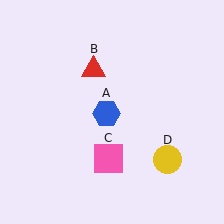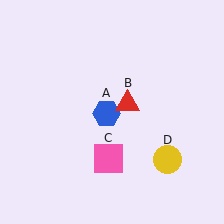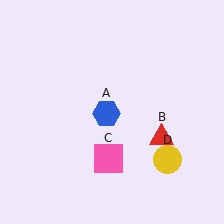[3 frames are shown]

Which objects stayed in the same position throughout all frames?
Blue hexagon (object A) and pink square (object C) and yellow circle (object D) remained stationary.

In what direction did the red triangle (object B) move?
The red triangle (object B) moved down and to the right.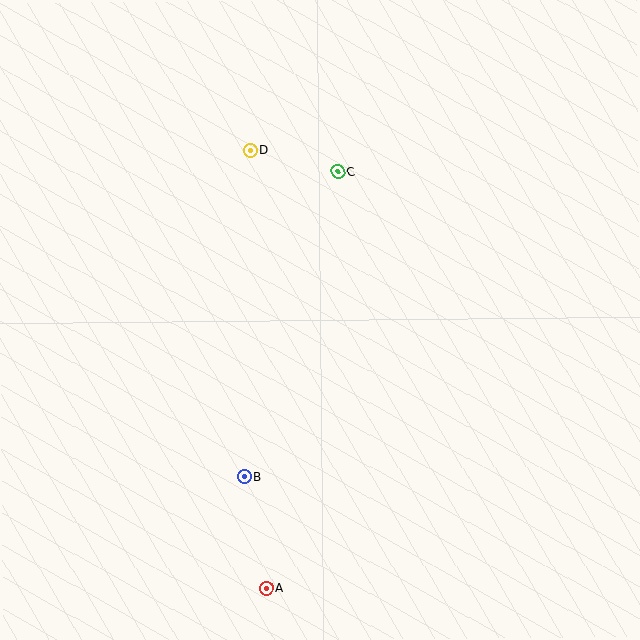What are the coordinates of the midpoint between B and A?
The midpoint between B and A is at (255, 532).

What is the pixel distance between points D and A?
The distance between D and A is 439 pixels.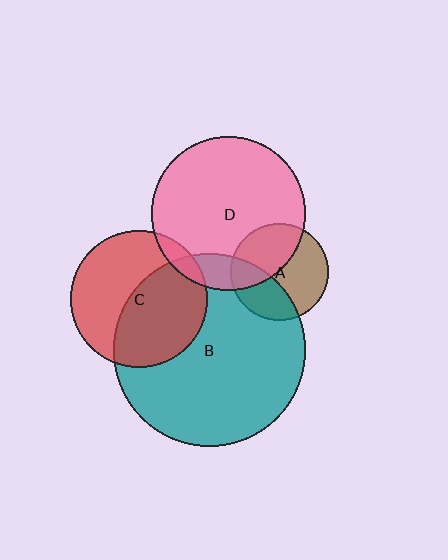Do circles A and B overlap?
Yes.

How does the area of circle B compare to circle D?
Approximately 1.6 times.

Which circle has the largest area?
Circle B (teal).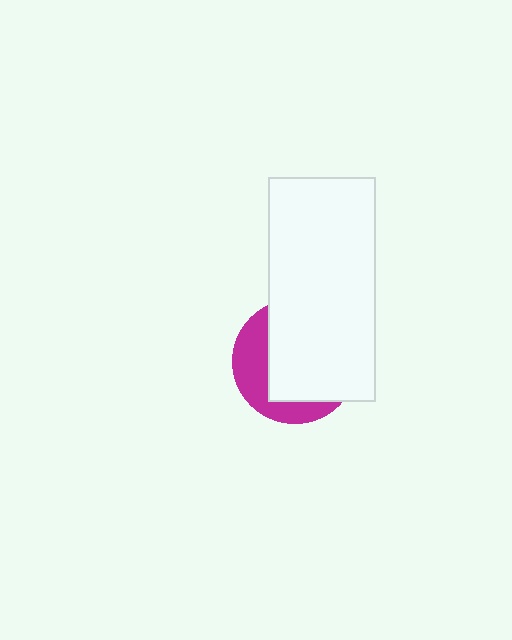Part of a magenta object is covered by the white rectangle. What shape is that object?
It is a circle.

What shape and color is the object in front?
The object in front is a white rectangle.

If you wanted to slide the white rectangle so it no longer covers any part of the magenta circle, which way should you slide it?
Slide it toward the upper-right — that is the most direct way to separate the two shapes.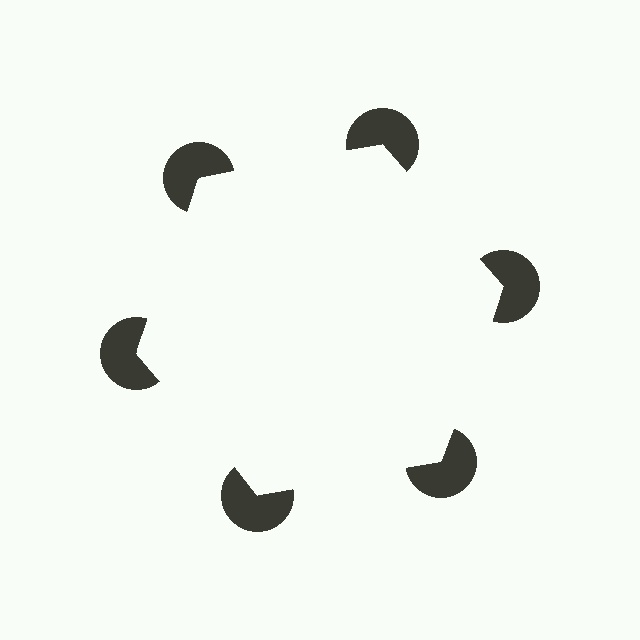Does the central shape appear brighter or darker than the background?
It typically appears slightly brighter than the background, even though no actual brightness change is drawn.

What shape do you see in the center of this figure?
An illusory hexagon — its edges are inferred from the aligned wedge cuts in the pac-man discs, not physically drawn.